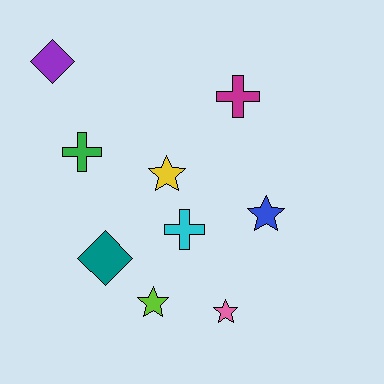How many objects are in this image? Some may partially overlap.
There are 9 objects.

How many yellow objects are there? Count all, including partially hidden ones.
There is 1 yellow object.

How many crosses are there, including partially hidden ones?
There are 3 crosses.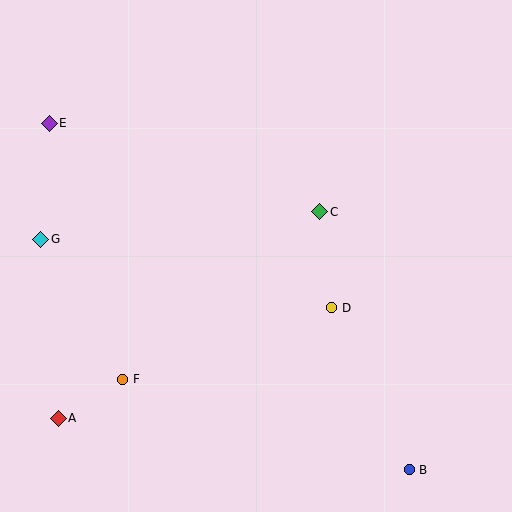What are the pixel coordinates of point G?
Point G is at (41, 239).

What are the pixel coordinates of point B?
Point B is at (409, 470).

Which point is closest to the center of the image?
Point C at (320, 212) is closest to the center.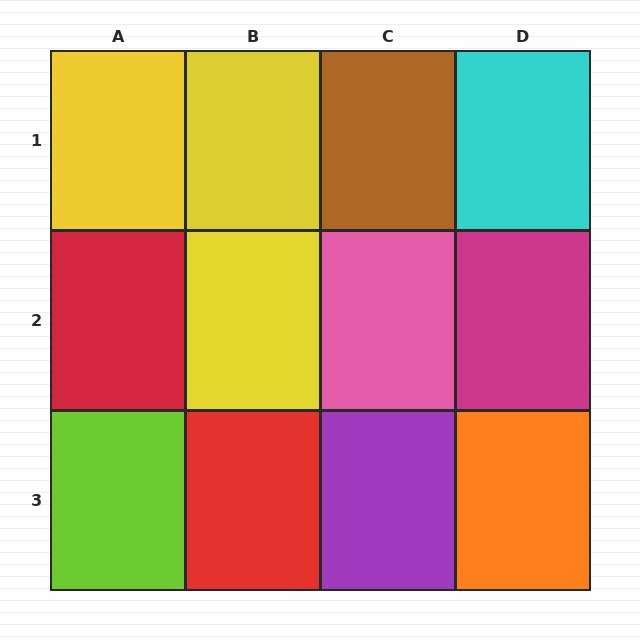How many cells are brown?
1 cell is brown.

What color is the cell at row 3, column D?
Orange.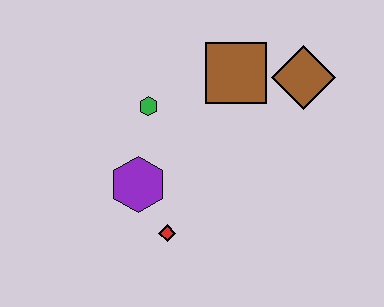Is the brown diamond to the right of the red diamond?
Yes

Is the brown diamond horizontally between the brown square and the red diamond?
No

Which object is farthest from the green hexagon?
The brown diamond is farthest from the green hexagon.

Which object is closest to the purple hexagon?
The red diamond is closest to the purple hexagon.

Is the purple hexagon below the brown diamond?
Yes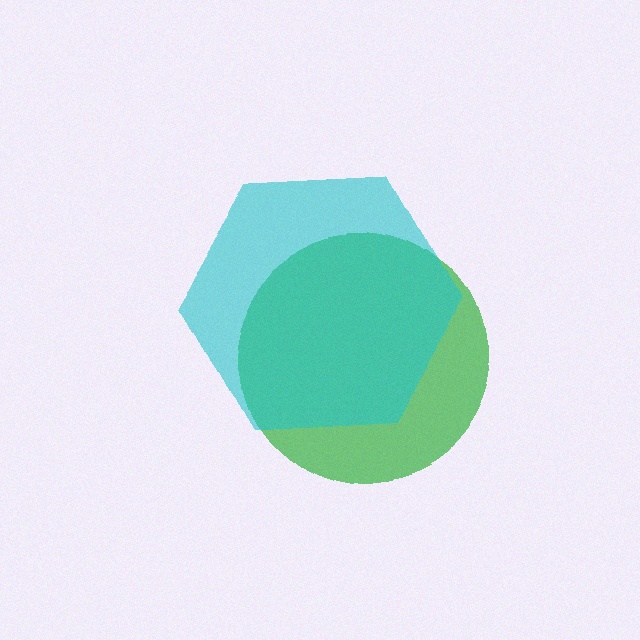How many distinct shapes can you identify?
There are 2 distinct shapes: a green circle, a cyan hexagon.